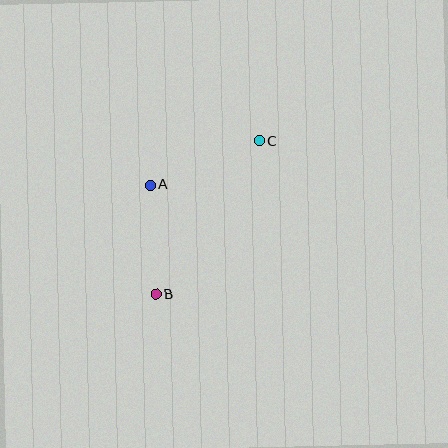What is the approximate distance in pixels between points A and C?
The distance between A and C is approximately 117 pixels.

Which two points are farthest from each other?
Points B and C are farthest from each other.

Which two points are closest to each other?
Points A and B are closest to each other.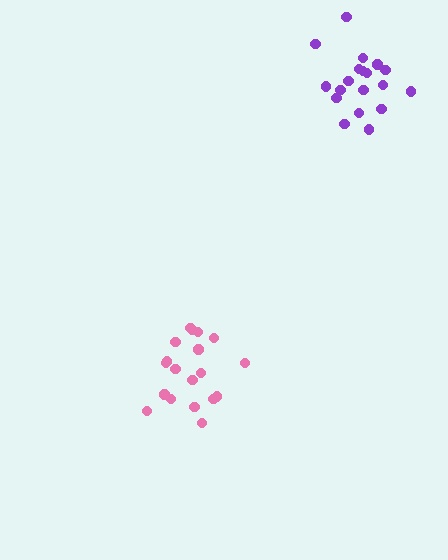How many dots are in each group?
Group 1: 19 dots, Group 2: 19 dots (38 total).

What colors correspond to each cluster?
The clusters are colored: purple, pink.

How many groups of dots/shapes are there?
There are 2 groups.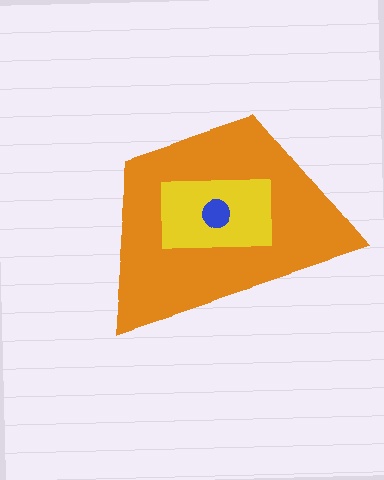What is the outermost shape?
The orange trapezoid.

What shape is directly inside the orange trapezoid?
The yellow rectangle.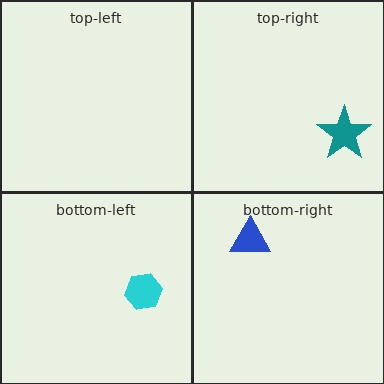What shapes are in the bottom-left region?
The cyan hexagon.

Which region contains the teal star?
The top-right region.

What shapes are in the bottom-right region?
The blue triangle.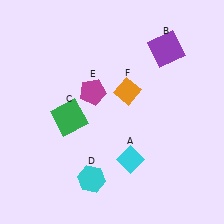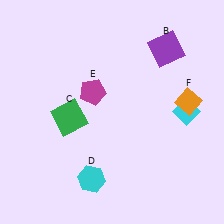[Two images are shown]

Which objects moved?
The objects that moved are: the cyan diamond (A), the orange diamond (F).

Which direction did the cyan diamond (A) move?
The cyan diamond (A) moved right.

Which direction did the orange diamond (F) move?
The orange diamond (F) moved right.